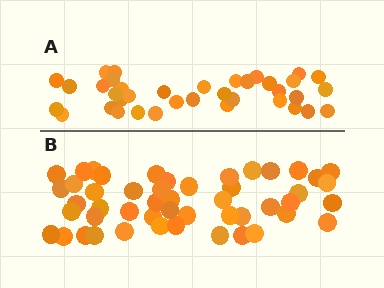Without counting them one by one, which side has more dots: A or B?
Region B (the bottom region) has more dots.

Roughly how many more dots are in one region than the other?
Region B has roughly 12 or so more dots than region A.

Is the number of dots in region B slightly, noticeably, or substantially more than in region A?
Region B has noticeably more, but not dramatically so. The ratio is roughly 1.3 to 1.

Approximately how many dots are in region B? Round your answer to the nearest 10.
About 50 dots. (The exact count is 49, which rounds to 50.)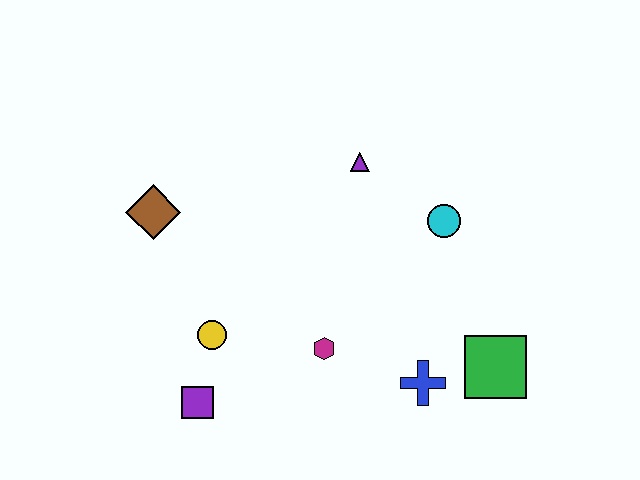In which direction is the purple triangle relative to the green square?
The purple triangle is above the green square.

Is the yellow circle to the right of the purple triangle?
No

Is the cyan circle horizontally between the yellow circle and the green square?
Yes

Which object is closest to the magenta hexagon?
The blue cross is closest to the magenta hexagon.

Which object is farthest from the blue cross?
The brown diamond is farthest from the blue cross.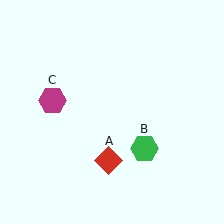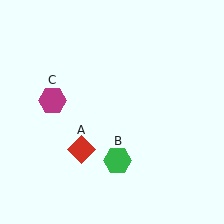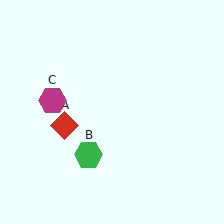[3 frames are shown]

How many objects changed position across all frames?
2 objects changed position: red diamond (object A), green hexagon (object B).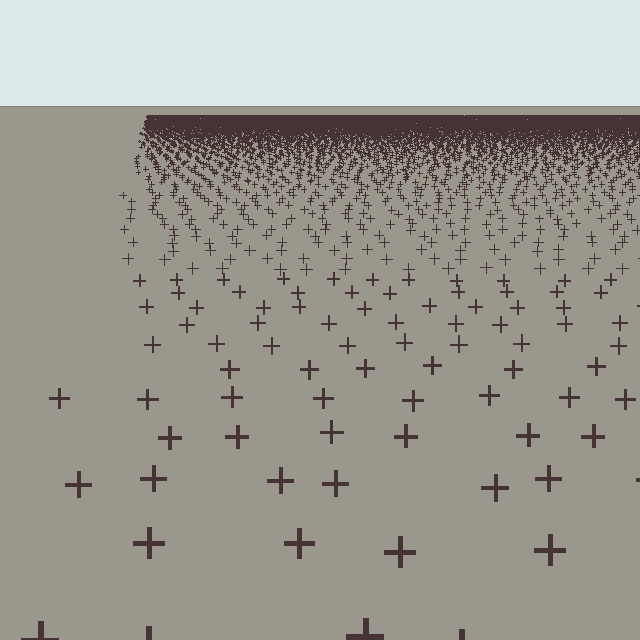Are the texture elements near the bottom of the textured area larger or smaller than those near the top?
Larger. Near the bottom, elements are closer to the viewer and appear at a bigger on-screen size.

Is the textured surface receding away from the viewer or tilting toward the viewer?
The surface is receding away from the viewer. Texture elements get smaller and denser toward the top.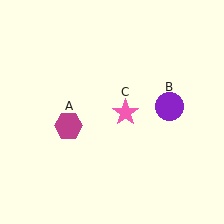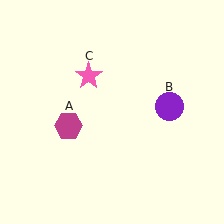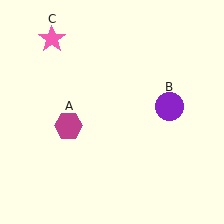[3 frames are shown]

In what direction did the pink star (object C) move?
The pink star (object C) moved up and to the left.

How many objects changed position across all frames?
1 object changed position: pink star (object C).